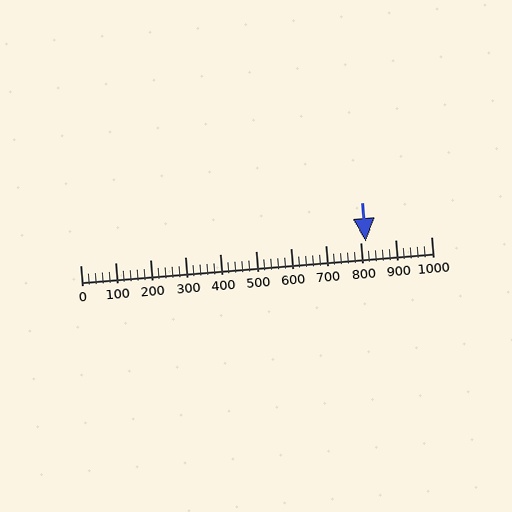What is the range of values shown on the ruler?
The ruler shows values from 0 to 1000.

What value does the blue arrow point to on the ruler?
The blue arrow points to approximately 815.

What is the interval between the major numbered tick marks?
The major tick marks are spaced 100 units apart.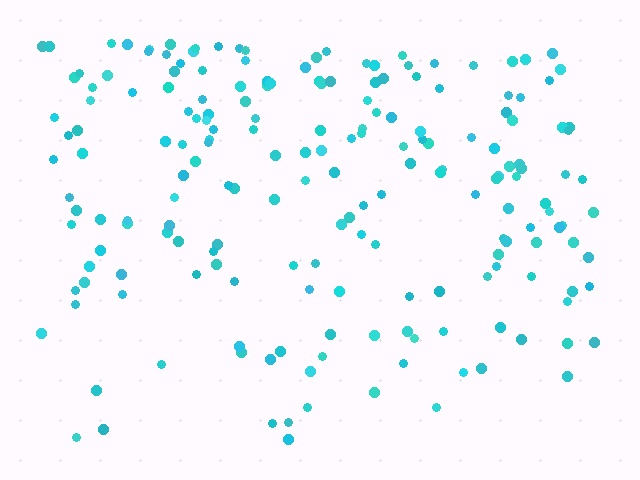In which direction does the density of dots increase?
From bottom to top, with the top side densest.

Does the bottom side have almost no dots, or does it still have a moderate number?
Still a moderate number, just noticeably fewer than the top.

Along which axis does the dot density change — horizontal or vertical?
Vertical.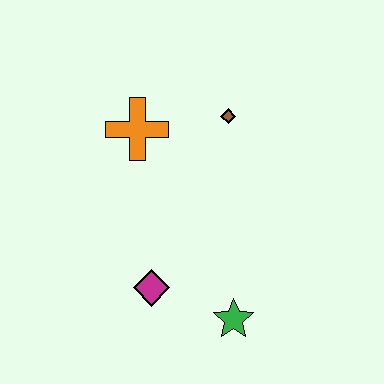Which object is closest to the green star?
The magenta diamond is closest to the green star.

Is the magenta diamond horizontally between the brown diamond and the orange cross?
Yes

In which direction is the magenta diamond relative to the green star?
The magenta diamond is to the left of the green star.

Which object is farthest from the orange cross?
The green star is farthest from the orange cross.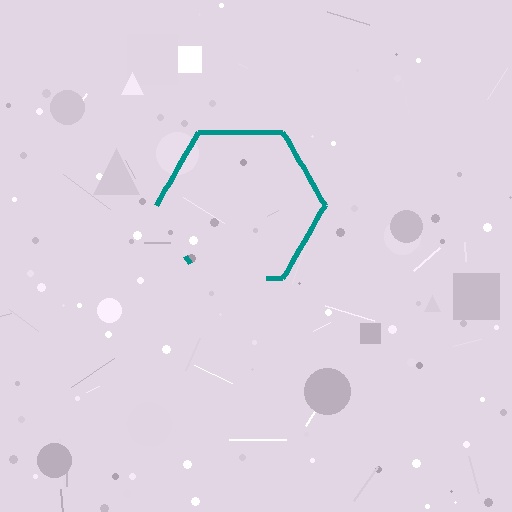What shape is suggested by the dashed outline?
The dashed outline suggests a hexagon.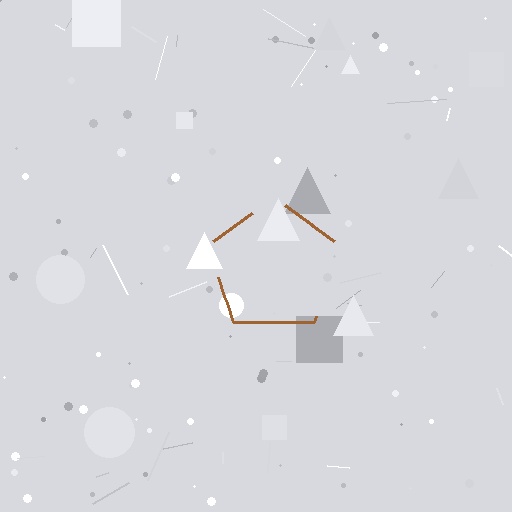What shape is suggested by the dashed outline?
The dashed outline suggests a pentagon.